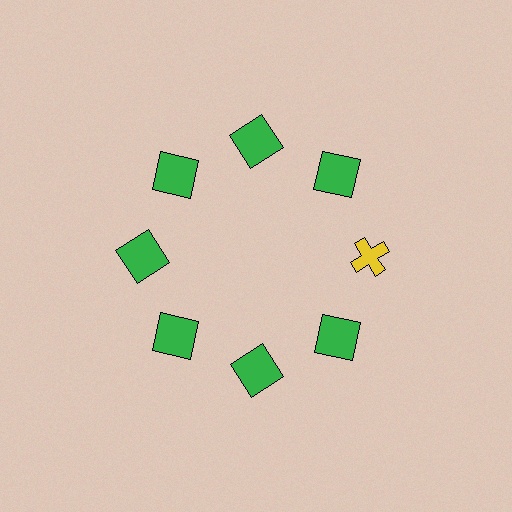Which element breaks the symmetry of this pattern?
The yellow cross at roughly the 3 o'clock position breaks the symmetry. All other shapes are green squares.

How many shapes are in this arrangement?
There are 8 shapes arranged in a ring pattern.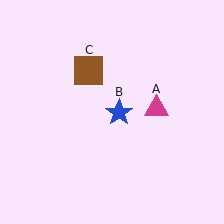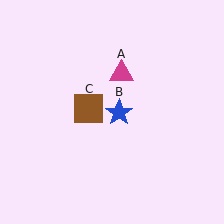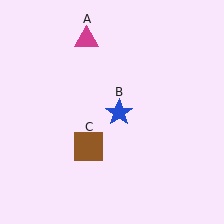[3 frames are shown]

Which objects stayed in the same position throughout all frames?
Blue star (object B) remained stationary.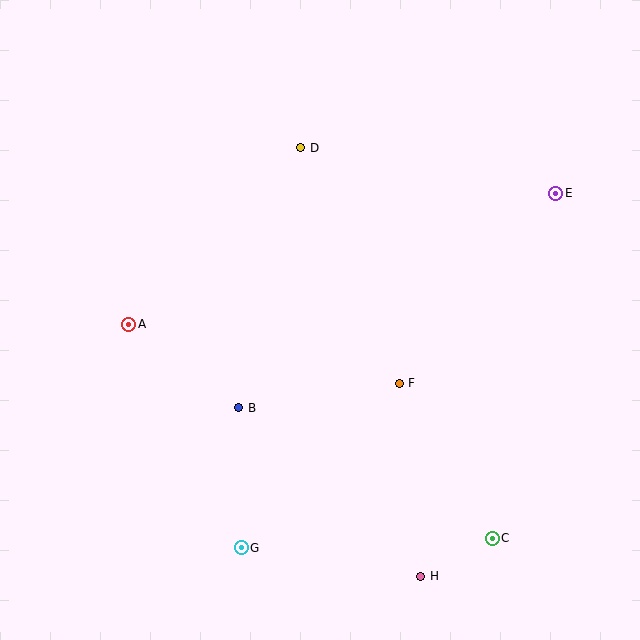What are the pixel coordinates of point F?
Point F is at (399, 383).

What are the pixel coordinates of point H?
Point H is at (421, 576).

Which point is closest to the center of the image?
Point F at (399, 383) is closest to the center.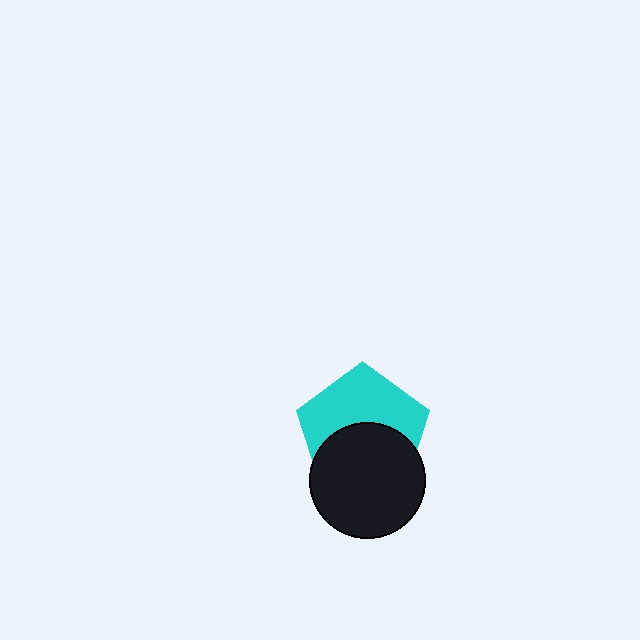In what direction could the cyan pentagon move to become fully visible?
The cyan pentagon could move up. That would shift it out from behind the black circle entirely.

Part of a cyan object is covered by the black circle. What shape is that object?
It is a pentagon.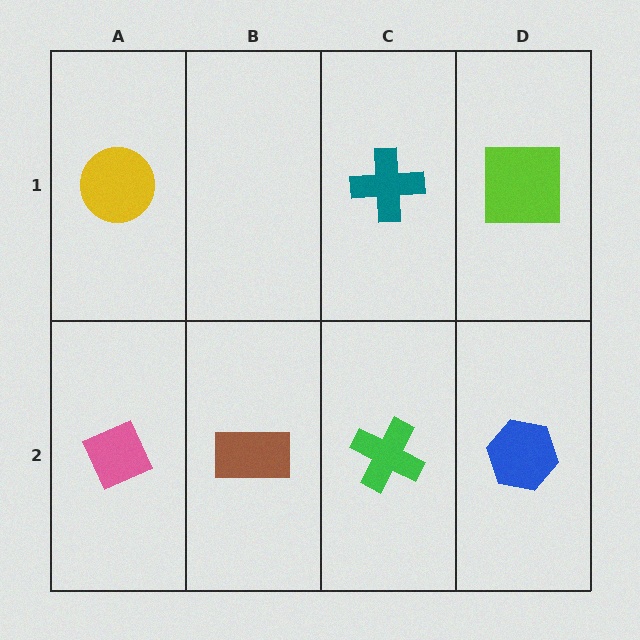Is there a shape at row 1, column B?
No, that cell is empty.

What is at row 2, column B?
A brown rectangle.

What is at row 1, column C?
A teal cross.